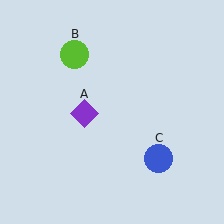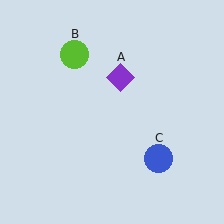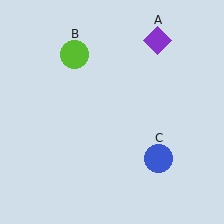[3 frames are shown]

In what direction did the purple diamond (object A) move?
The purple diamond (object A) moved up and to the right.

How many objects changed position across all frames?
1 object changed position: purple diamond (object A).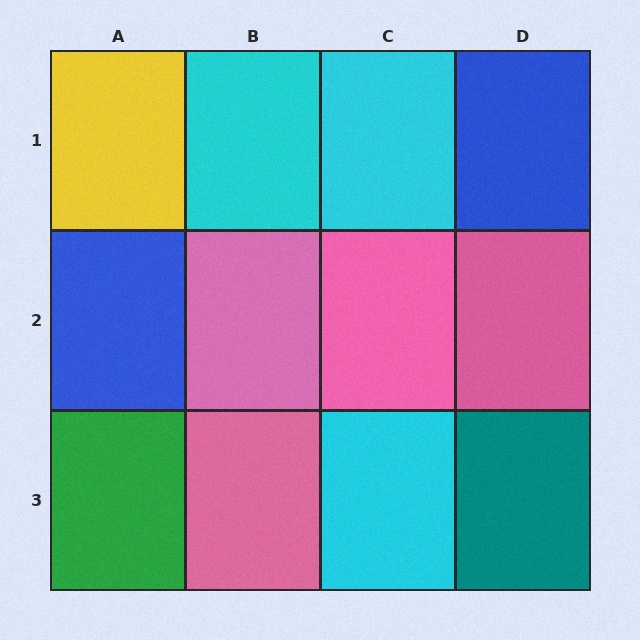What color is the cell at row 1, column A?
Yellow.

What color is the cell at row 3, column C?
Cyan.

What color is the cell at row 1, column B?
Cyan.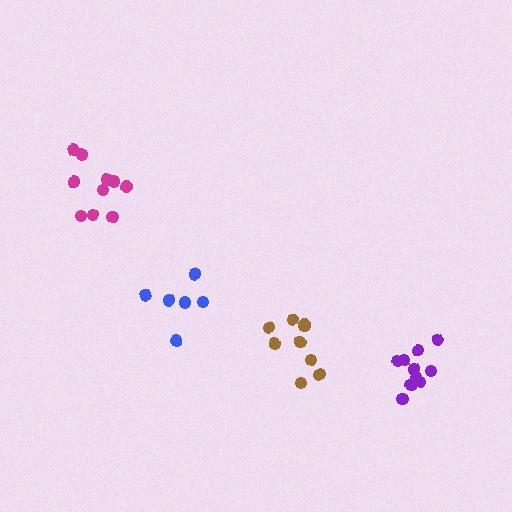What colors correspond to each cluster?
The clusters are colored: blue, brown, magenta, purple.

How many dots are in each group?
Group 1: 6 dots, Group 2: 9 dots, Group 3: 10 dots, Group 4: 10 dots (35 total).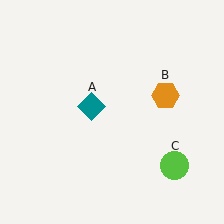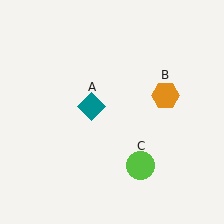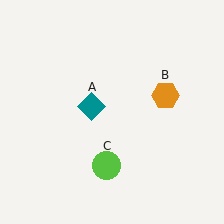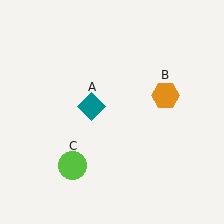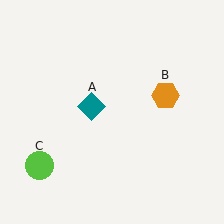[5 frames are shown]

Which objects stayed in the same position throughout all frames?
Teal diamond (object A) and orange hexagon (object B) remained stationary.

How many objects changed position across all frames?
1 object changed position: lime circle (object C).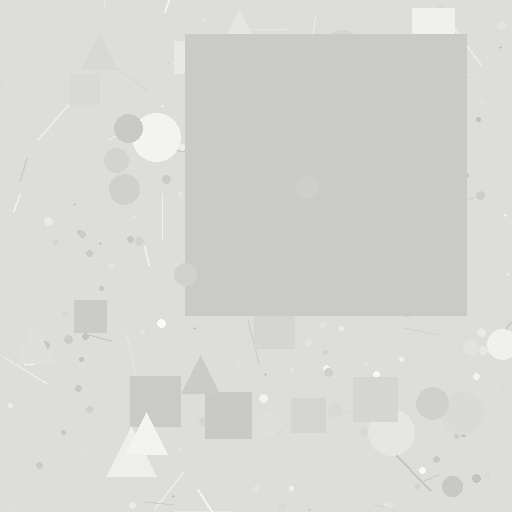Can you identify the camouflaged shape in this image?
The camouflaged shape is a square.